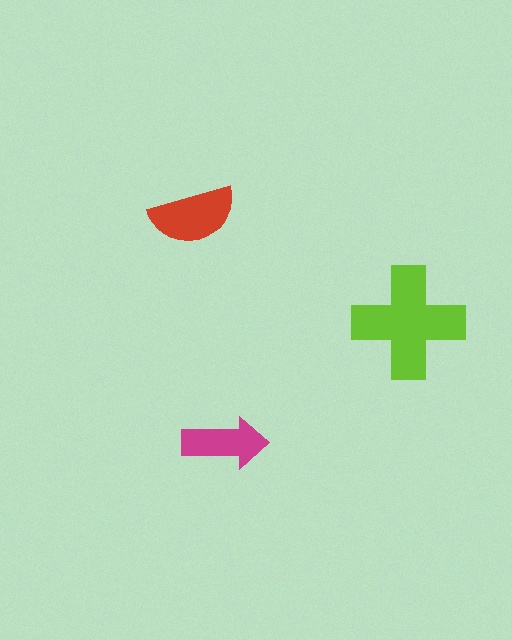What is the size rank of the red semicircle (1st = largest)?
2nd.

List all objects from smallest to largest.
The magenta arrow, the red semicircle, the lime cross.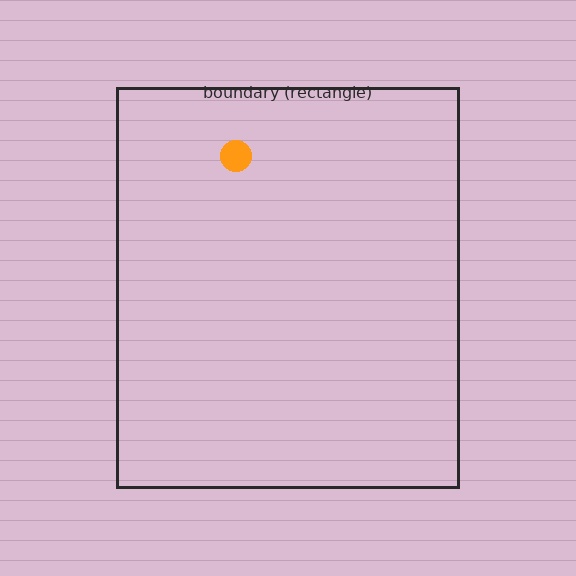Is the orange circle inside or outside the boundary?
Inside.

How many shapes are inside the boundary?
1 inside, 0 outside.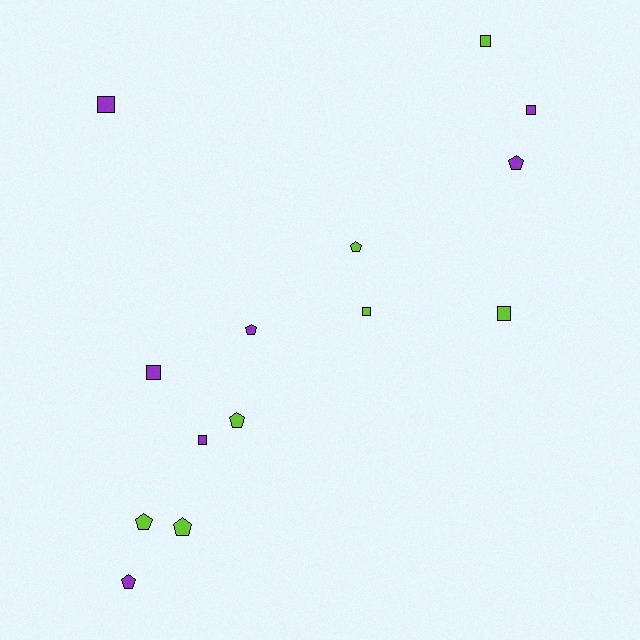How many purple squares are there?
There are 4 purple squares.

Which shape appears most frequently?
Square, with 7 objects.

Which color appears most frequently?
Purple, with 7 objects.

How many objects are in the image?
There are 14 objects.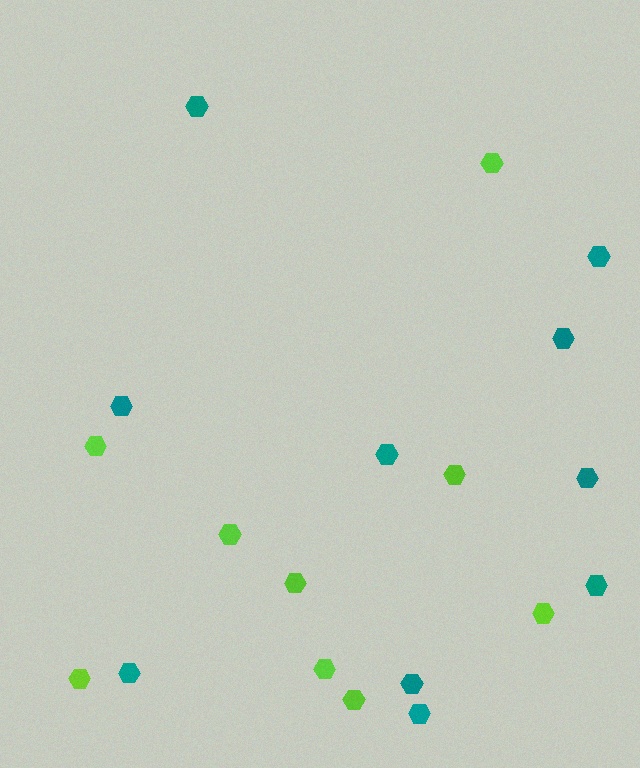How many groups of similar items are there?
There are 2 groups: one group of teal hexagons (10) and one group of lime hexagons (9).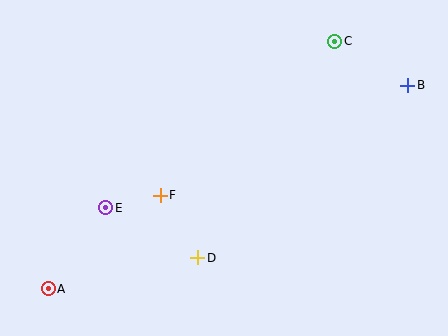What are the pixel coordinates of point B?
Point B is at (408, 85).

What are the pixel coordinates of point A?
Point A is at (48, 289).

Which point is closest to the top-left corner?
Point E is closest to the top-left corner.